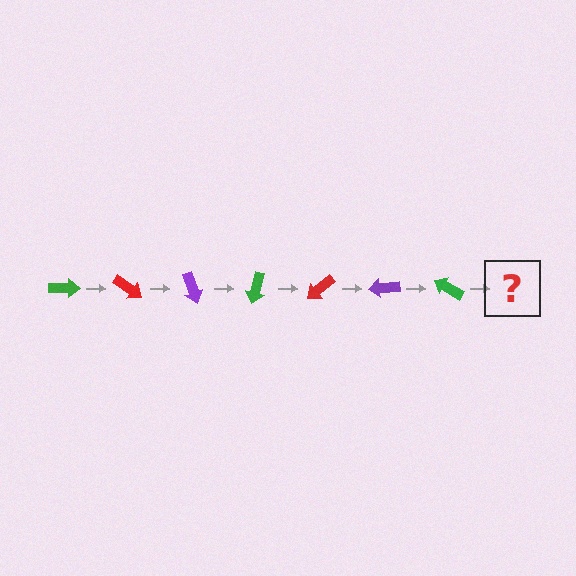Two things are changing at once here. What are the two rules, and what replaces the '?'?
The two rules are that it rotates 35 degrees each step and the color cycles through green, red, and purple. The '?' should be a red arrow, rotated 245 degrees from the start.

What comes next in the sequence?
The next element should be a red arrow, rotated 245 degrees from the start.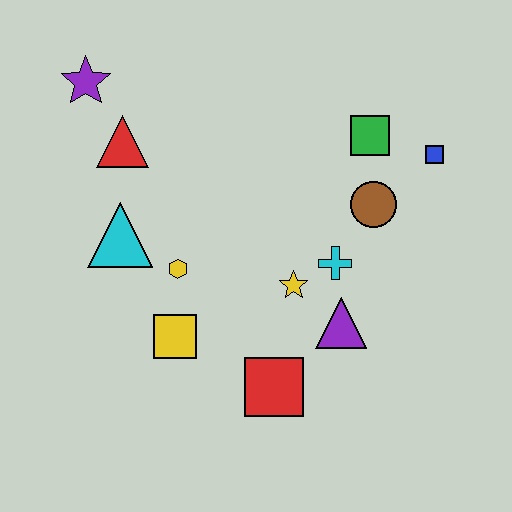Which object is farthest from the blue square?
The purple star is farthest from the blue square.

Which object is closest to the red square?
The purple triangle is closest to the red square.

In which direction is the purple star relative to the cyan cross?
The purple star is to the left of the cyan cross.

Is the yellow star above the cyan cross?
No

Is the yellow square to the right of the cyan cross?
No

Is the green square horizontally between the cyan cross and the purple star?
No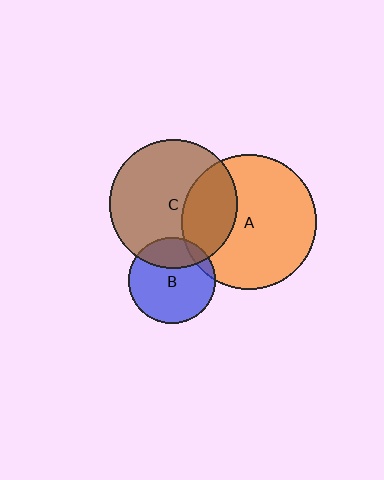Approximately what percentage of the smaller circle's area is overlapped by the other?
Approximately 10%.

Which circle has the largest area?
Circle A (orange).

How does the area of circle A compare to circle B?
Approximately 2.4 times.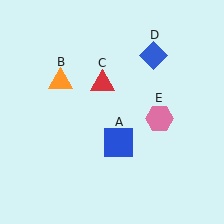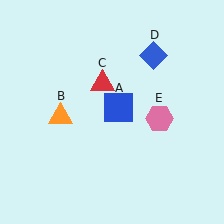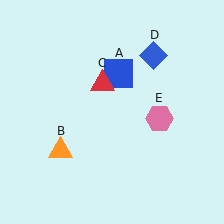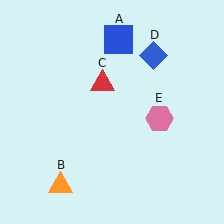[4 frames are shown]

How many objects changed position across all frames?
2 objects changed position: blue square (object A), orange triangle (object B).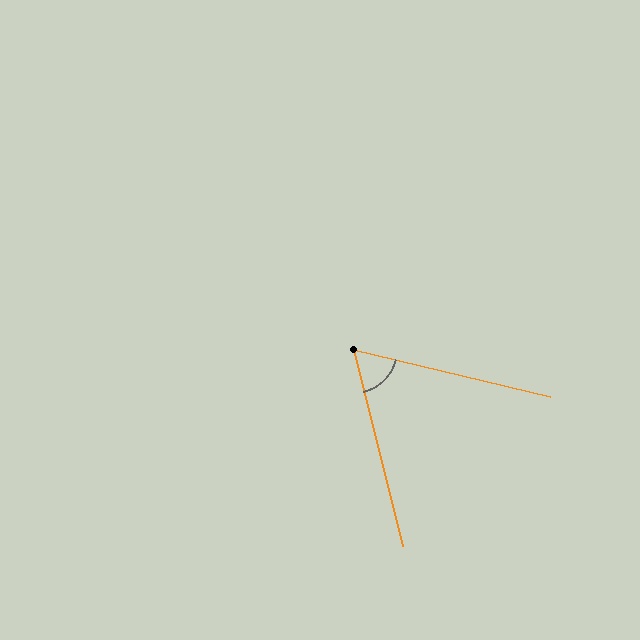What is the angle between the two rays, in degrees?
Approximately 63 degrees.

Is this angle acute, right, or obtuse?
It is acute.